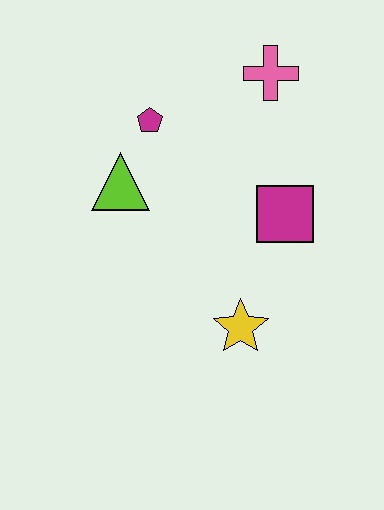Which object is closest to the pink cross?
The magenta pentagon is closest to the pink cross.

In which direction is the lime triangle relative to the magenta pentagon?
The lime triangle is below the magenta pentagon.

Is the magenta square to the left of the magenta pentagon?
No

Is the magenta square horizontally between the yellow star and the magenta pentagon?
No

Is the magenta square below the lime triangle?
Yes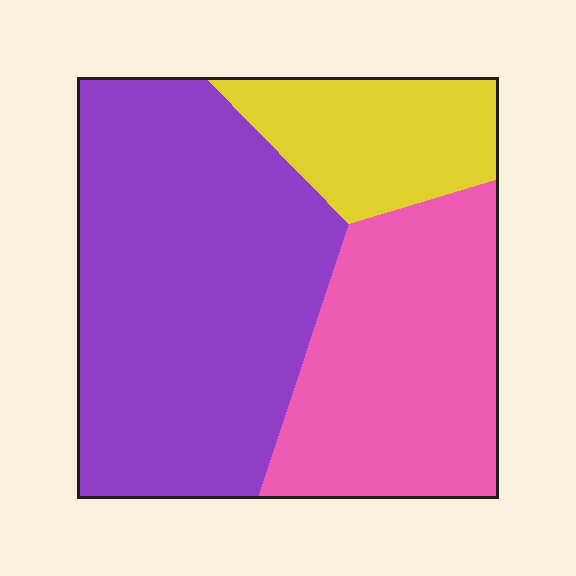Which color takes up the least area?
Yellow, at roughly 15%.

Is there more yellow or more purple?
Purple.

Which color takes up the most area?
Purple, at roughly 50%.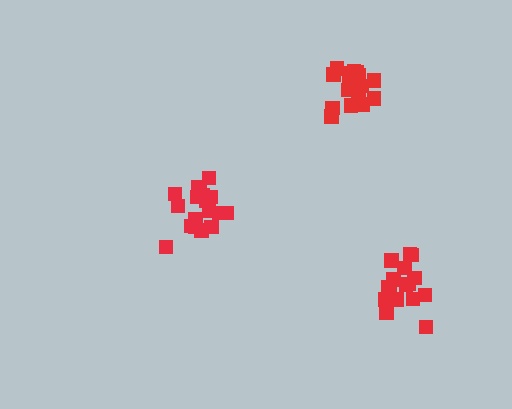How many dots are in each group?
Group 1: 18 dots, Group 2: 19 dots, Group 3: 16 dots (53 total).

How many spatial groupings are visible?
There are 3 spatial groupings.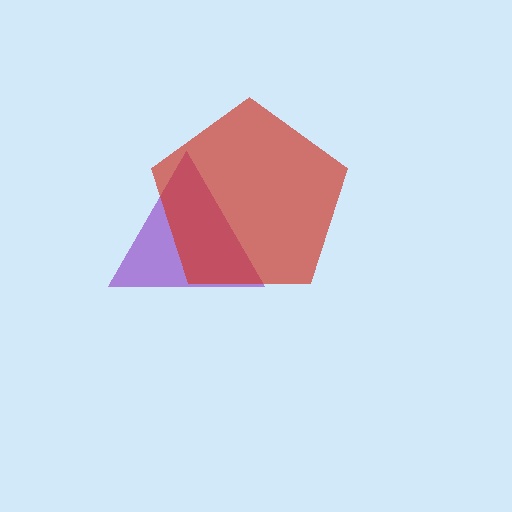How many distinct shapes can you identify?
There are 2 distinct shapes: a purple triangle, a red pentagon.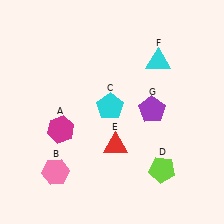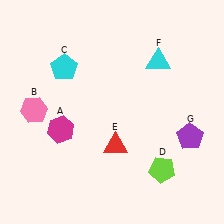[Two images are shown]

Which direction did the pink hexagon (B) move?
The pink hexagon (B) moved up.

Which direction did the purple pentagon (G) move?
The purple pentagon (G) moved right.